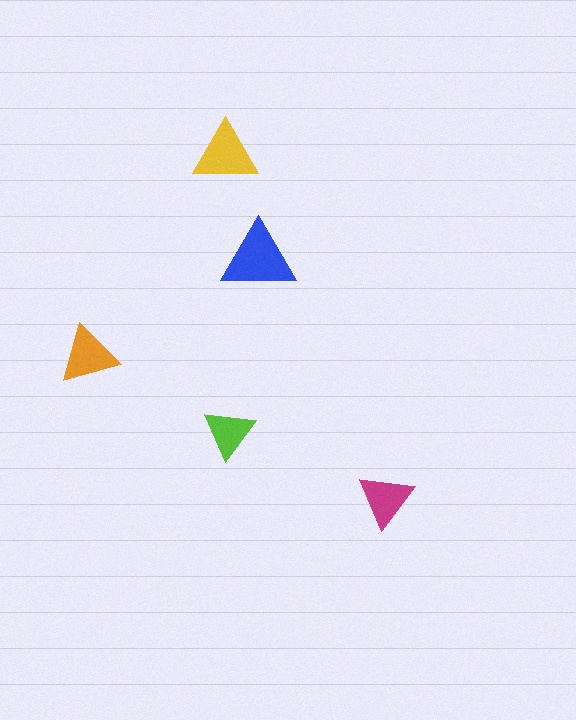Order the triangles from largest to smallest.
the blue one, the yellow one, the orange one, the magenta one, the lime one.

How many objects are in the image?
There are 5 objects in the image.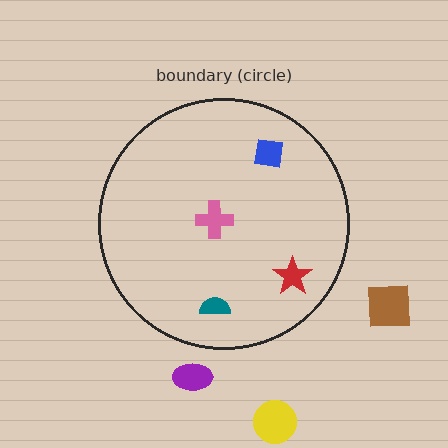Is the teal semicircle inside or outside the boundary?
Inside.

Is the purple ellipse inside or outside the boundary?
Outside.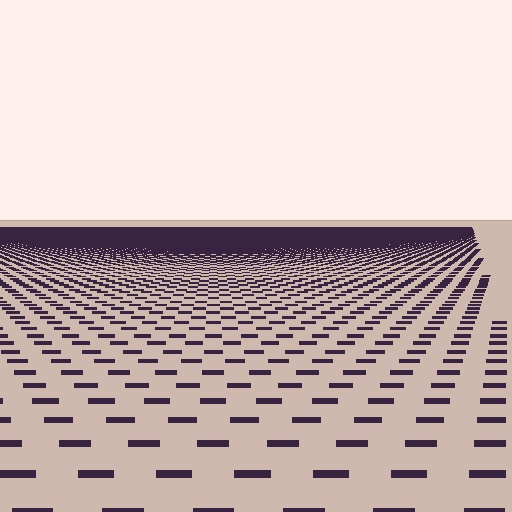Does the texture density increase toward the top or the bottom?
Density increases toward the top.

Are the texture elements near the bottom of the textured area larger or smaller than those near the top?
Larger. Near the bottom, elements are closer to the viewer and appear at a bigger on-screen size.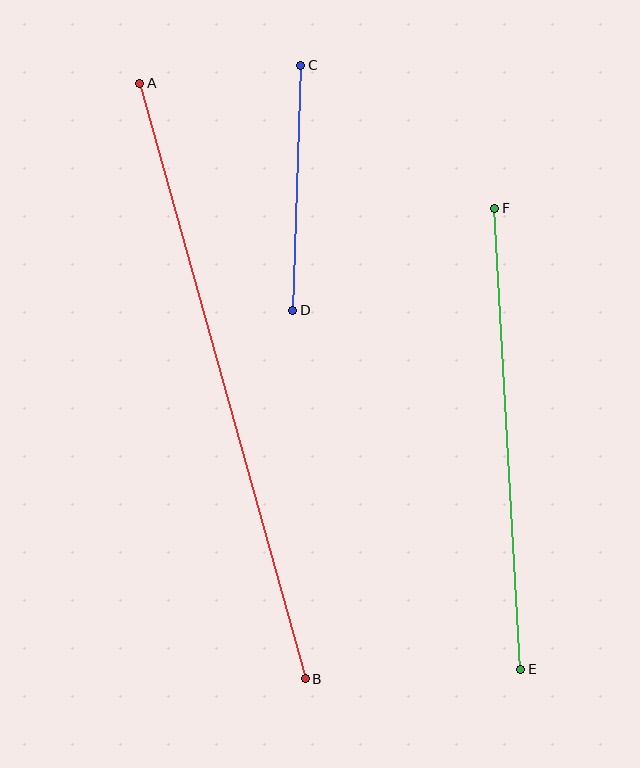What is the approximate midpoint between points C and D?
The midpoint is at approximately (297, 188) pixels.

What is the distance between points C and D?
The distance is approximately 245 pixels.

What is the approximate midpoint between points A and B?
The midpoint is at approximately (223, 381) pixels.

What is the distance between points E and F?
The distance is approximately 462 pixels.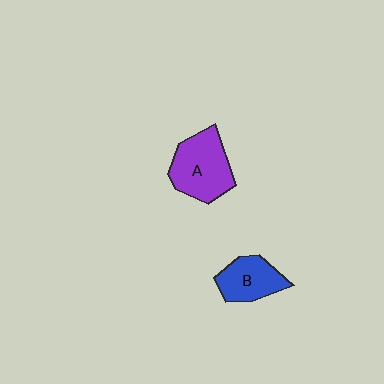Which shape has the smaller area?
Shape B (blue).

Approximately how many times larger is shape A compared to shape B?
Approximately 1.4 times.